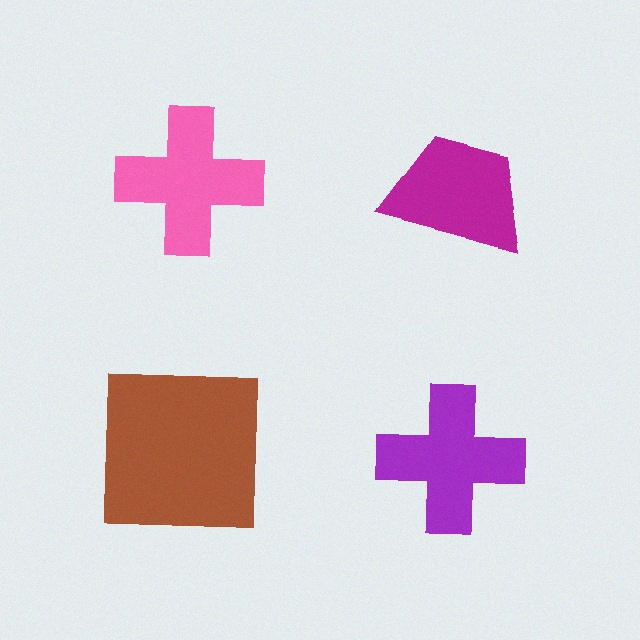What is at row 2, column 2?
A purple cross.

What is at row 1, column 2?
A magenta trapezoid.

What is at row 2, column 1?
A brown square.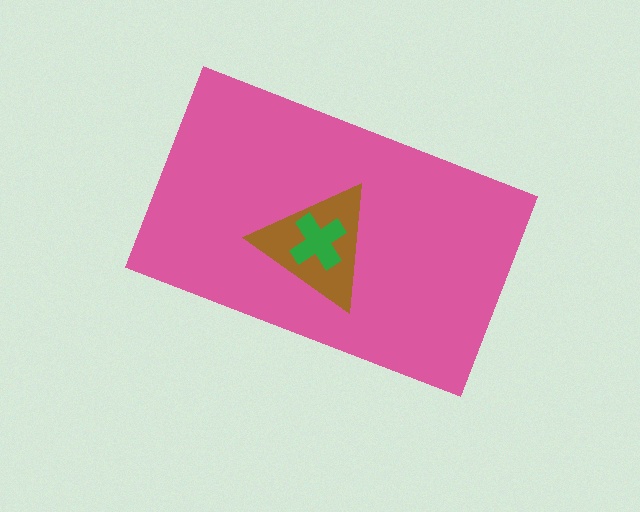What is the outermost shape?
The pink rectangle.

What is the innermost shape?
The green cross.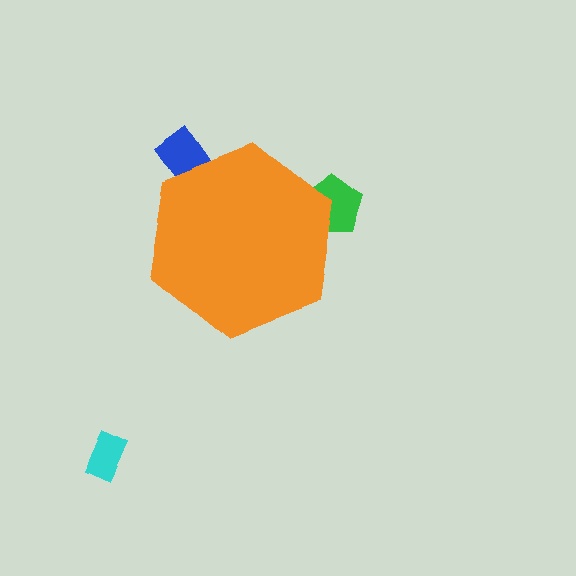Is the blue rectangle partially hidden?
Yes, the blue rectangle is partially hidden behind the orange hexagon.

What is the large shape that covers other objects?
An orange hexagon.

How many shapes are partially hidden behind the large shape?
2 shapes are partially hidden.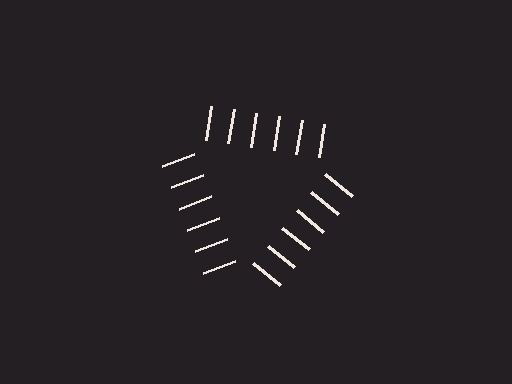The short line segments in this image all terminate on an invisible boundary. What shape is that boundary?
An illusory triangle — the line segments terminate on its edges but no continuous stroke is drawn.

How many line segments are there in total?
18 — 6 along each of the 3 edges.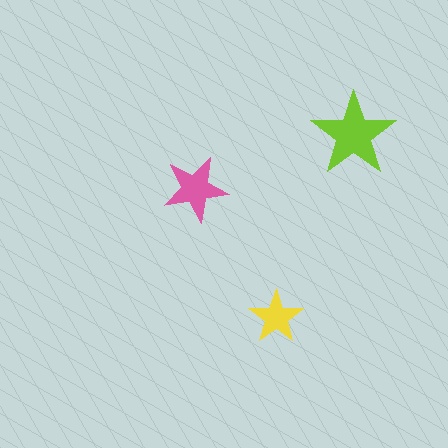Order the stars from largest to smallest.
the lime one, the pink one, the yellow one.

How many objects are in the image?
There are 3 objects in the image.